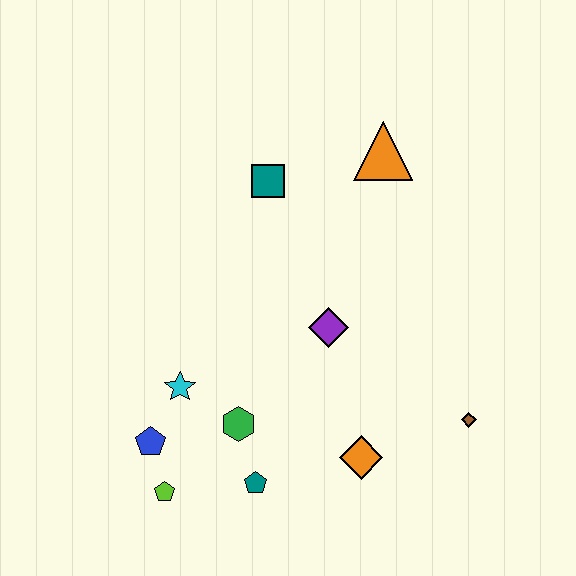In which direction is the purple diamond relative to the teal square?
The purple diamond is below the teal square.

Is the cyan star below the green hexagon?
No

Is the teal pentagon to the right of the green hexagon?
Yes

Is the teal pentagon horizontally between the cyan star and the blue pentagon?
No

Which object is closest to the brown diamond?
The orange diamond is closest to the brown diamond.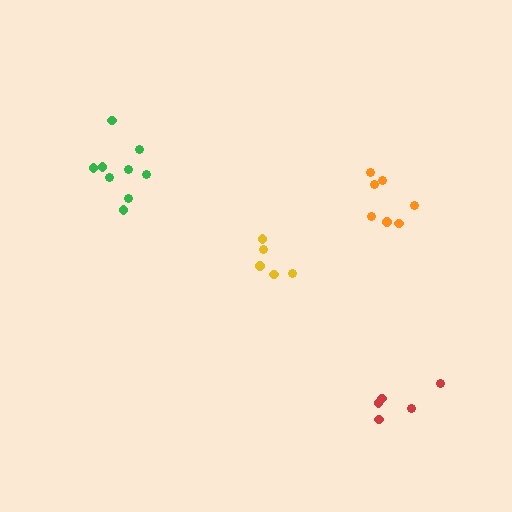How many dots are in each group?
Group 1: 5 dots, Group 2: 7 dots, Group 3: 9 dots, Group 4: 5 dots (26 total).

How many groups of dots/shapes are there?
There are 4 groups.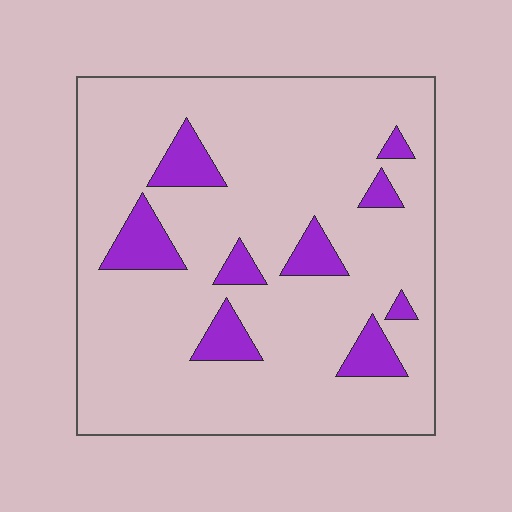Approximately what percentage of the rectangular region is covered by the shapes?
Approximately 15%.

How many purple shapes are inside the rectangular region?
9.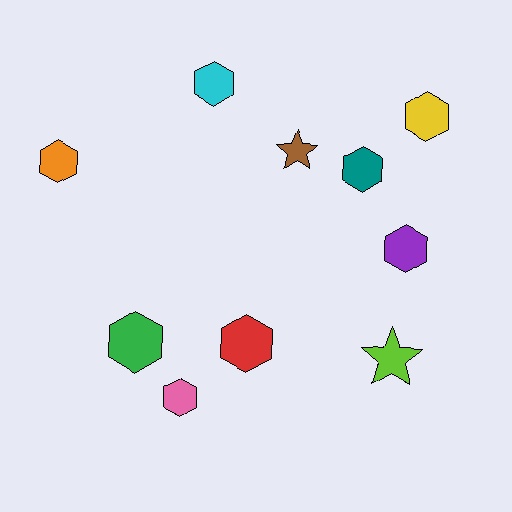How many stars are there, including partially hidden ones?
There are 2 stars.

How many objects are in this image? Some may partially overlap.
There are 10 objects.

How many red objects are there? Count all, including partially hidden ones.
There is 1 red object.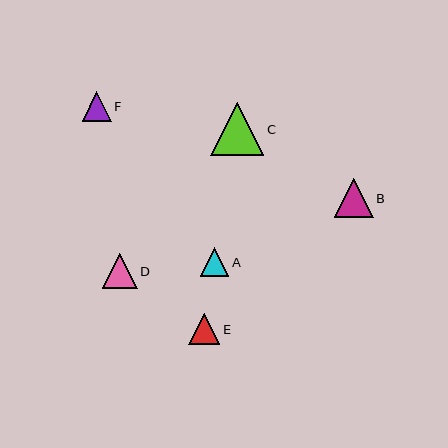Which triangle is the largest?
Triangle C is the largest with a size of approximately 53 pixels.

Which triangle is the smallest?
Triangle A is the smallest with a size of approximately 29 pixels.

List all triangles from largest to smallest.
From largest to smallest: C, B, D, E, F, A.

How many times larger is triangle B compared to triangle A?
Triangle B is approximately 1.4 times the size of triangle A.